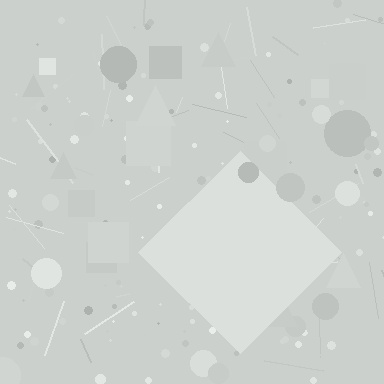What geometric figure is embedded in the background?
A diamond is embedded in the background.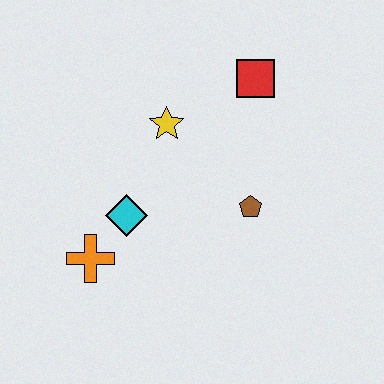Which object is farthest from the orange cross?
The red square is farthest from the orange cross.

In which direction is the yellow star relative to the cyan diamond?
The yellow star is above the cyan diamond.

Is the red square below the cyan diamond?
No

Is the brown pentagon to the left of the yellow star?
No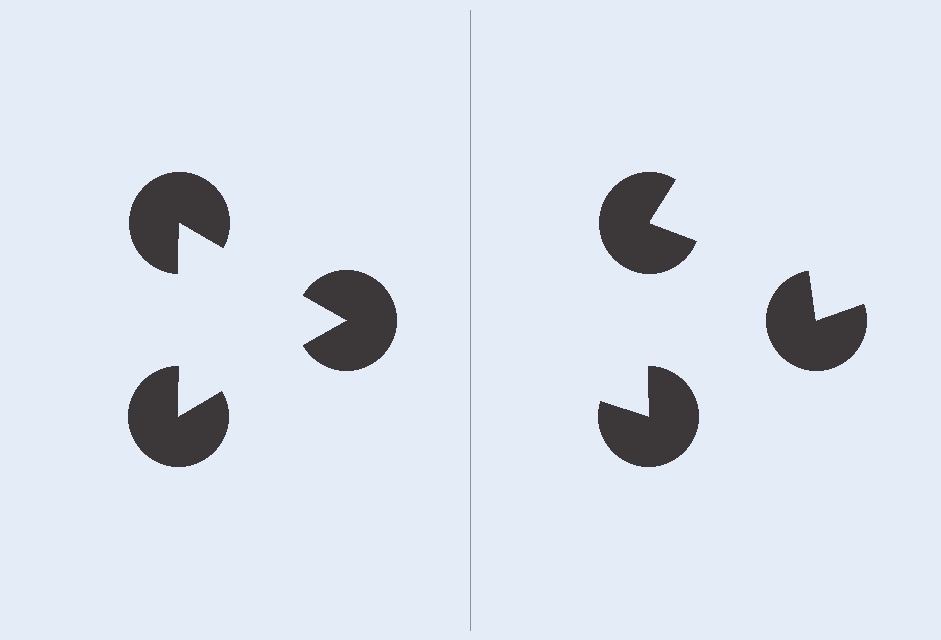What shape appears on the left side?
An illusory triangle.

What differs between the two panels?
The pac-man discs are positioned identically on both sides; only the wedge orientations differ. On the left they align to a triangle; on the right they are misaligned.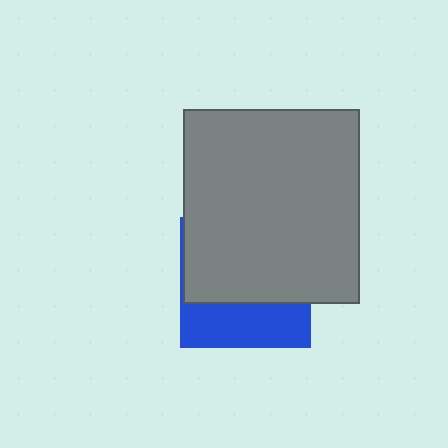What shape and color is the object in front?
The object in front is a gray rectangle.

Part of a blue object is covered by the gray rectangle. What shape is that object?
It is a square.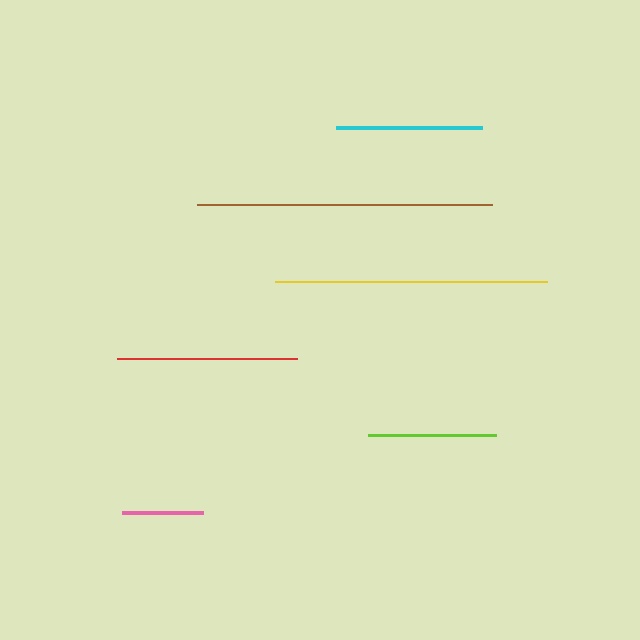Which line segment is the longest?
The brown line is the longest at approximately 295 pixels.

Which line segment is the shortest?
The pink line is the shortest at approximately 82 pixels.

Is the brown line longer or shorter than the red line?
The brown line is longer than the red line.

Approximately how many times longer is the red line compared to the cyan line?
The red line is approximately 1.2 times the length of the cyan line.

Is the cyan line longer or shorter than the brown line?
The brown line is longer than the cyan line.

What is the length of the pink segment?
The pink segment is approximately 82 pixels long.